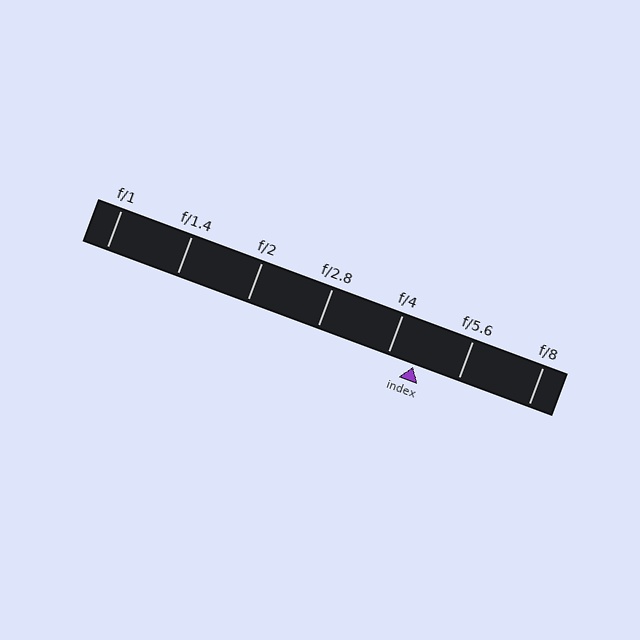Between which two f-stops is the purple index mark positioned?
The index mark is between f/4 and f/5.6.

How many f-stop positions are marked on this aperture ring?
There are 7 f-stop positions marked.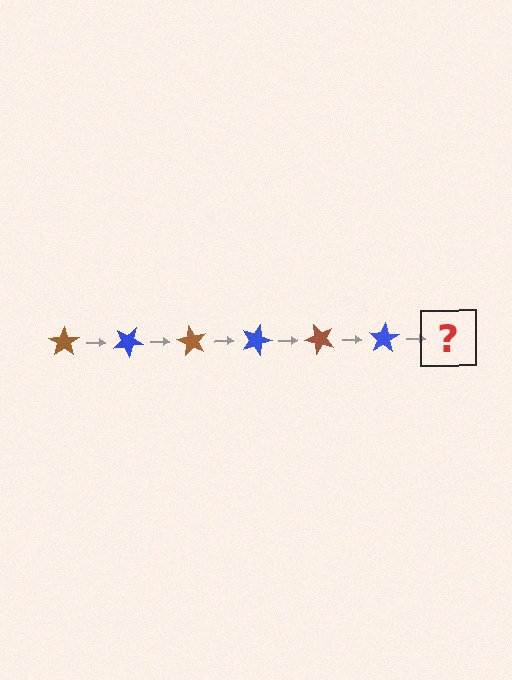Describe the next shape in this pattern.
It should be a brown star, rotated 180 degrees from the start.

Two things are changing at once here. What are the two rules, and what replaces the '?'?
The two rules are that it rotates 30 degrees each step and the color cycles through brown and blue. The '?' should be a brown star, rotated 180 degrees from the start.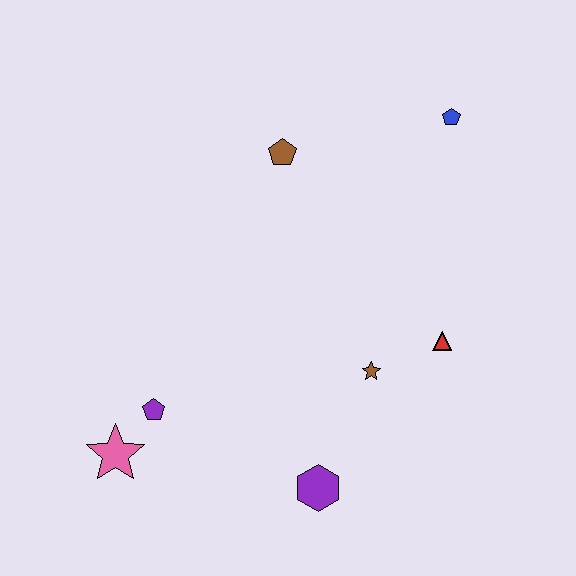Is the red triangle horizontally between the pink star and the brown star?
No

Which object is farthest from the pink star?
The blue pentagon is farthest from the pink star.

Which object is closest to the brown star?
The red triangle is closest to the brown star.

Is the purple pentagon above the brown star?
No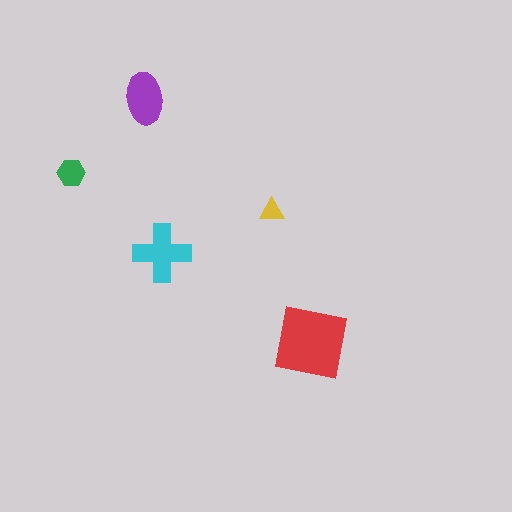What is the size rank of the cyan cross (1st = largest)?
2nd.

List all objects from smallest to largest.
The yellow triangle, the green hexagon, the purple ellipse, the cyan cross, the red square.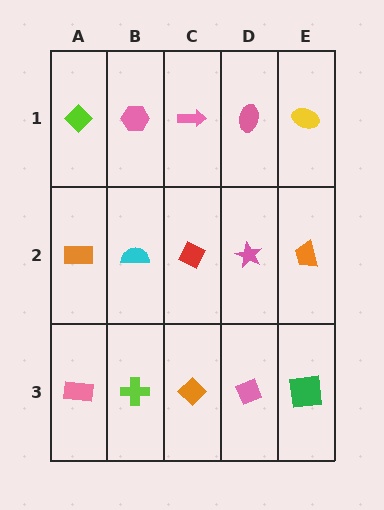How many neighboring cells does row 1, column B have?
3.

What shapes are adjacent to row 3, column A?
An orange rectangle (row 2, column A), a lime cross (row 3, column B).